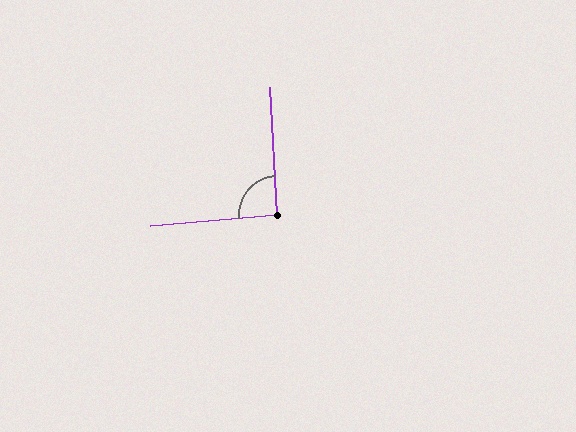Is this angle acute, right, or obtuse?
It is approximately a right angle.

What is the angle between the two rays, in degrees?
Approximately 91 degrees.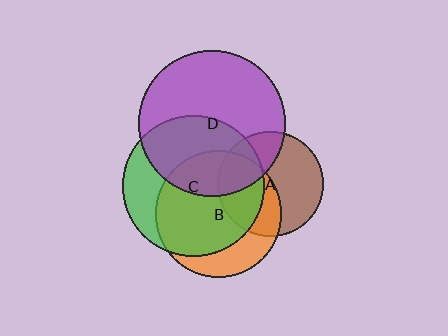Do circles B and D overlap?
Yes.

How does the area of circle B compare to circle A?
Approximately 1.4 times.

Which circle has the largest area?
Circle D (purple).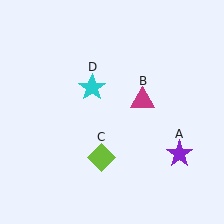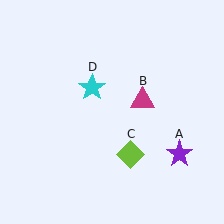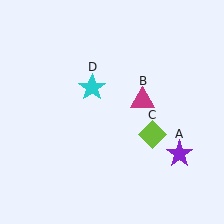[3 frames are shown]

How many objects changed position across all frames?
1 object changed position: lime diamond (object C).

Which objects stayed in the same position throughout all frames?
Purple star (object A) and magenta triangle (object B) and cyan star (object D) remained stationary.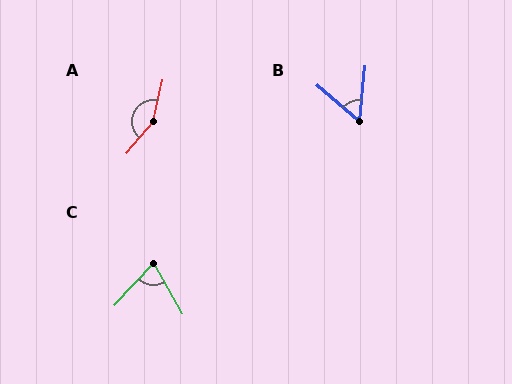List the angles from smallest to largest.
B (56°), C (72°), A (153°).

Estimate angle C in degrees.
Approximately 72 degrees.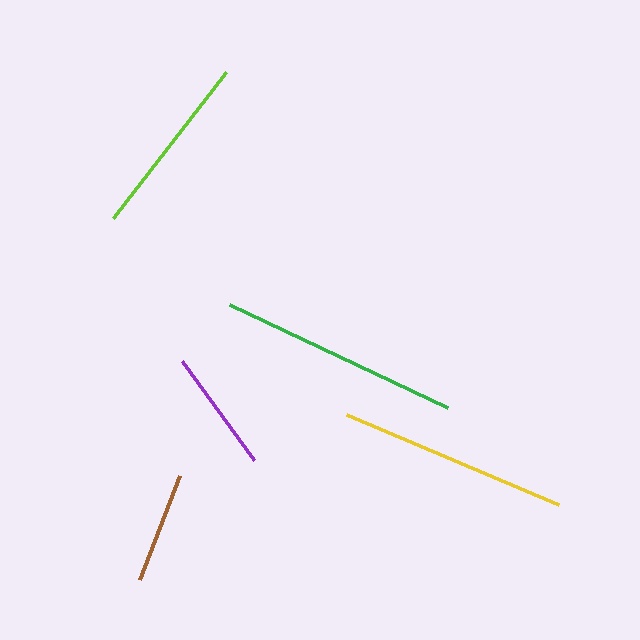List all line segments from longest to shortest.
From longest to shortest: green, yellow, lime, purple, brown.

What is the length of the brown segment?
The brown segment is approximately 112 pixels long.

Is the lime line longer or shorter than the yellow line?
The yellow line is longer than the lime line.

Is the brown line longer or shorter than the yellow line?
The yellow line is longer than the brown line.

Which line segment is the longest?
The green line is the longest at approximately 241 pixels.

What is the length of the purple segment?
The purple segment is approximately 122 pixels long.